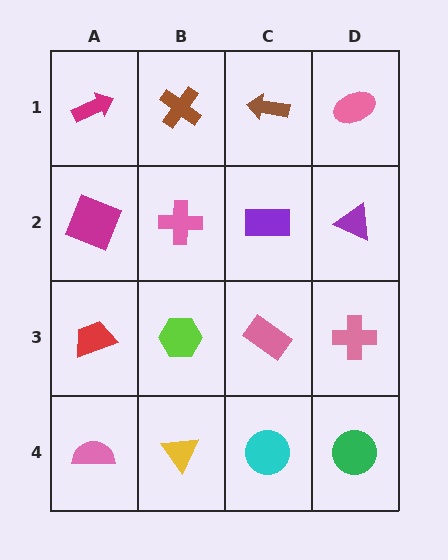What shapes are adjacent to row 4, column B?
A lime hexagon (row 3, column B), a pink semicircle (row 4, column A), a cyan circle (row 4, column C).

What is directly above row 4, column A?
A red trapezoid.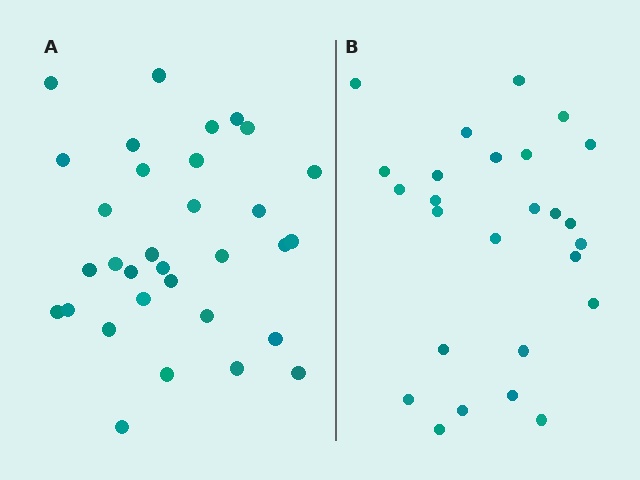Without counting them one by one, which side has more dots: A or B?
Region A (the left region) has more dots.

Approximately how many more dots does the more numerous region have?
Region A has about 6 more dots than region B.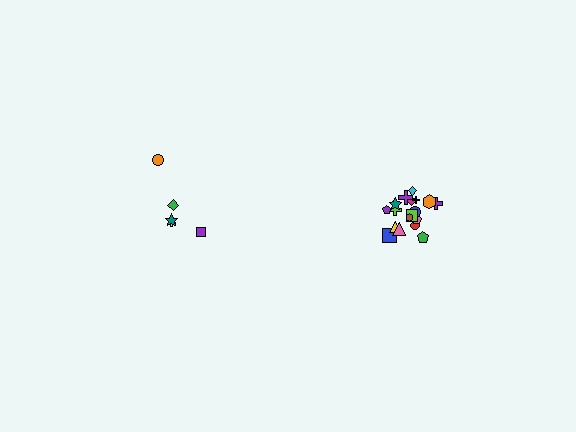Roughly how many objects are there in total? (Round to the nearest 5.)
Roughly 25 objects in total.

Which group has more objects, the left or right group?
The right group.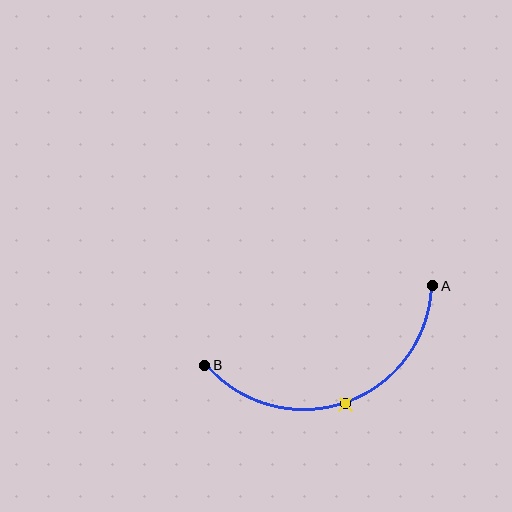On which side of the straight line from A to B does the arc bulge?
The arc bulges below the straight line connecting A and B.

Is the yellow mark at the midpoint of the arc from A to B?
Yes. The yellow mark lies on the arc at equal arc-length from both A and B — it is the arc midpoint.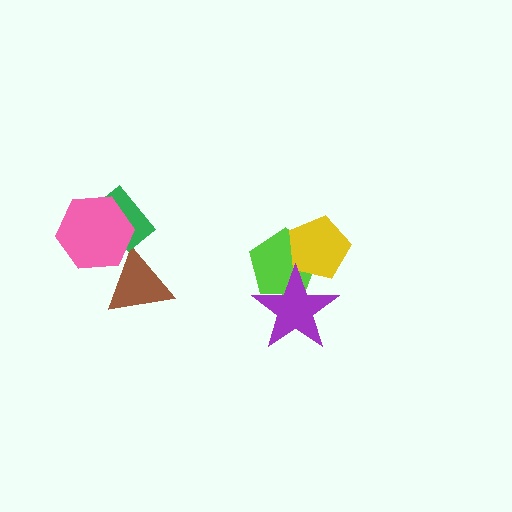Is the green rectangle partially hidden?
Yes, it is partially covered by another shape.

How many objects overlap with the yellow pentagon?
2 objects overlap with the yellow pentagon.